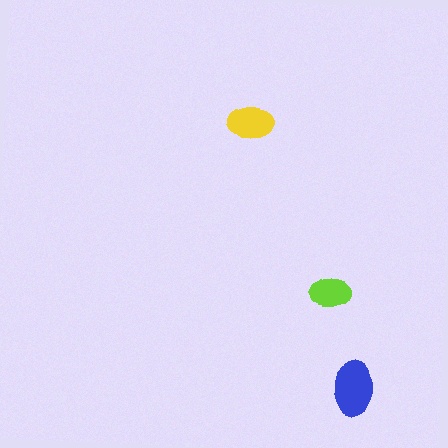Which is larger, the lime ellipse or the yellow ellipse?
The yellow one.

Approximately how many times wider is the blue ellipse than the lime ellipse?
About 1.5 times wider.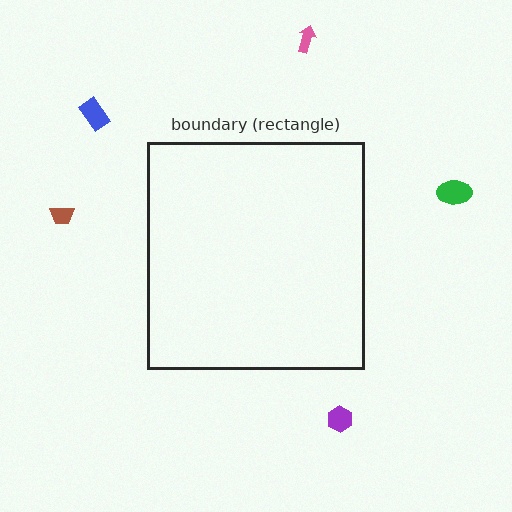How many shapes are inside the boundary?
0 inside, 5 outside.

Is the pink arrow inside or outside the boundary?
Outside.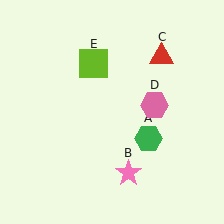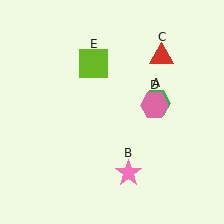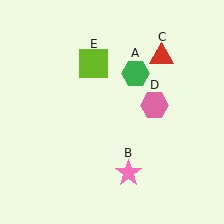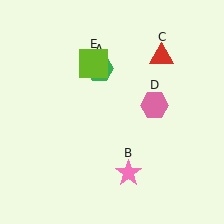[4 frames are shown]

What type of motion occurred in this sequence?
The green hexagon (object A) rotated counterclockwise around the center of the scene.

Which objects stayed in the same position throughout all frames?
Pink star (object B) and red triangle (object C) and pink hexagon (object D) and lime square (object E) remained stationary.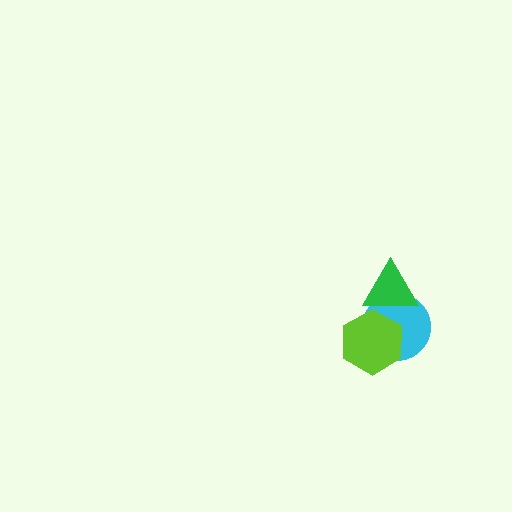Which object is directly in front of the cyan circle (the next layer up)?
The green triangle is directly in front of the cyan circle.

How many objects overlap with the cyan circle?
2 objects overlap with the cyan circle.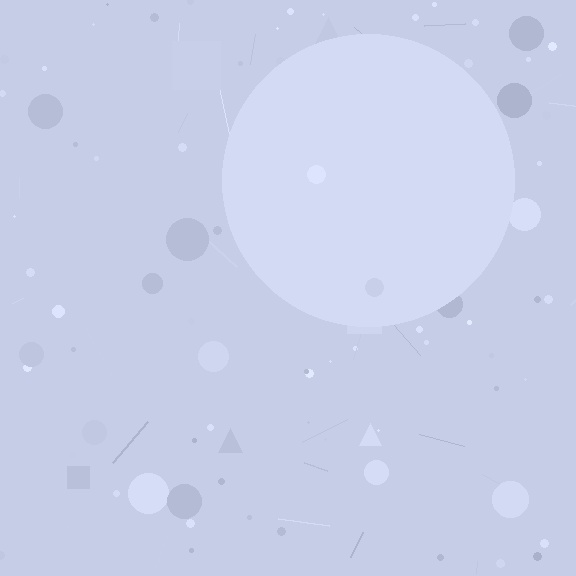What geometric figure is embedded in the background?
A circle is embedded in the background.